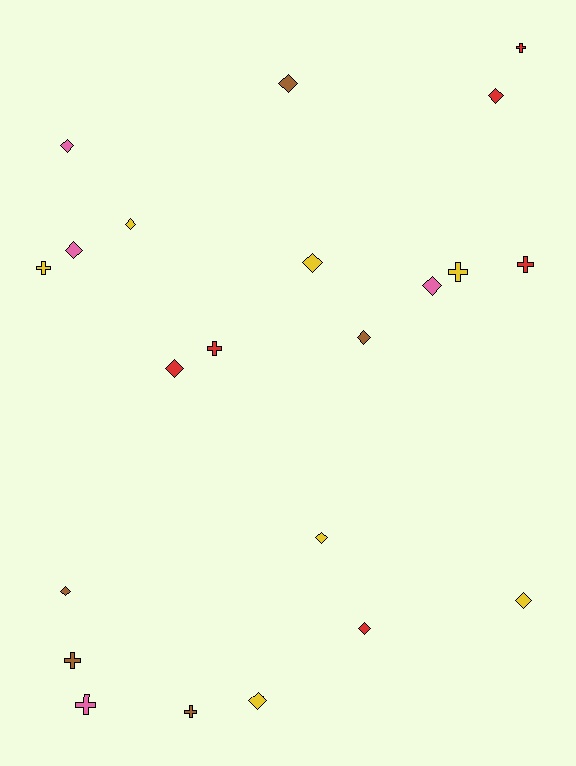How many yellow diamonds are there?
There are 5 yellow diamonds.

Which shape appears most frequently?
Diamond, with 14 objects.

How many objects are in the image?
There are 22 objects.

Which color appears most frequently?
Yellow, with 7 objects.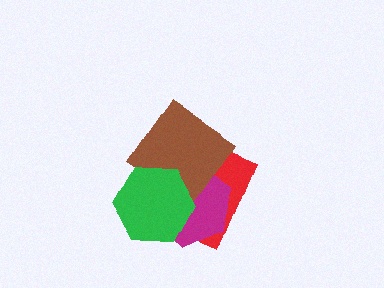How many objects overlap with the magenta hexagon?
3 objects overlap with the magenta hexagon.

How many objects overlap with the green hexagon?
3 objects overlap with the green hexagon.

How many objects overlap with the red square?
3 objects overlap with the red square.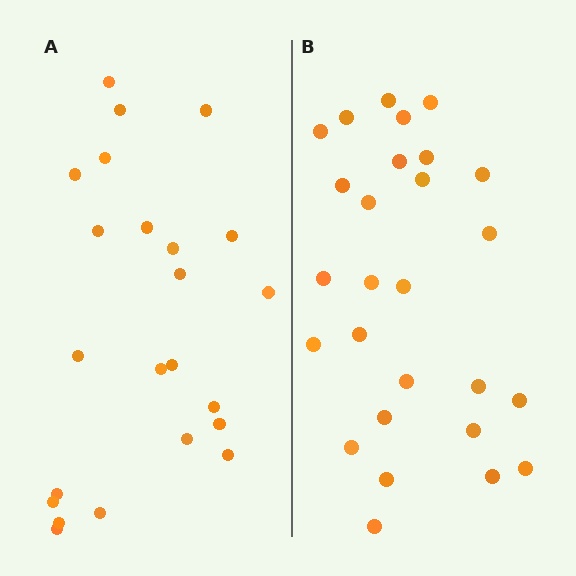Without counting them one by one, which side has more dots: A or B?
Region B (the right region) has more dots.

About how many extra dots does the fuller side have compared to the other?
Region B has about 4 more dots than region A.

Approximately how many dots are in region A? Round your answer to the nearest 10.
About 20 dots. (The exact count is 23, which rounds to 20.)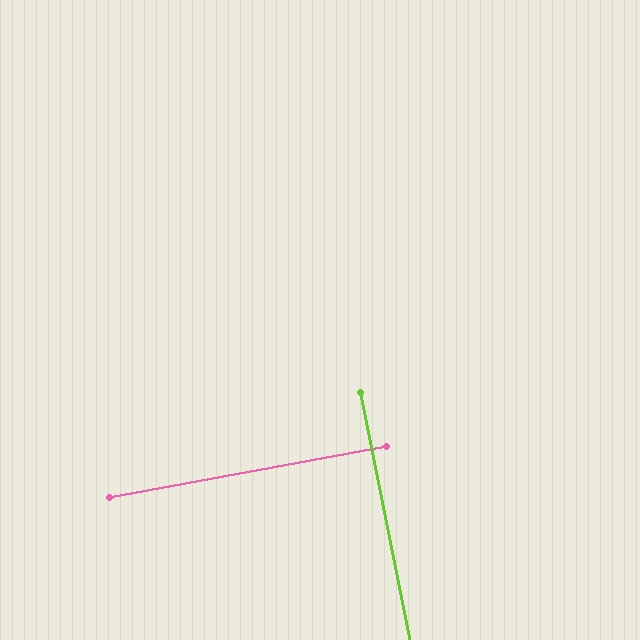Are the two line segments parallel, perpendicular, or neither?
Perpendicular — they meet at approximately 89°.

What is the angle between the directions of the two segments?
Approximately 89 degrees.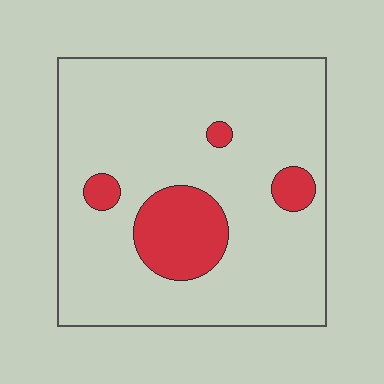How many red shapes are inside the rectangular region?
4.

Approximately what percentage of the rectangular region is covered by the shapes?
Approximately 15%.